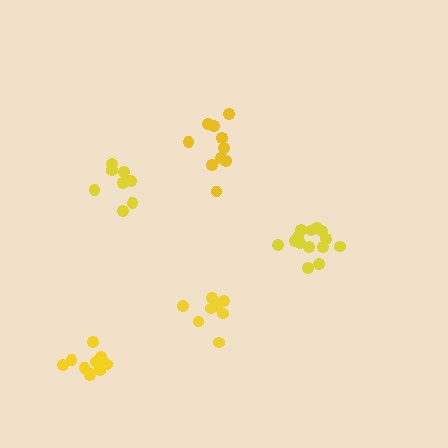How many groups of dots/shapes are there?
There are 5 groups.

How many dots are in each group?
Group 1: 10 dots, Group 2: 9 dots, Group 3: 8 dots, Group 4: 11 dots, Group 5: 14 dots (52 total).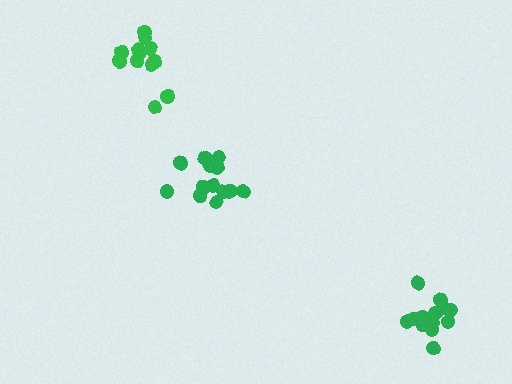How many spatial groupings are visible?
There are 3 spatial groupings.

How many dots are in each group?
Group 1: 13 dots, Group 2: 12 dots, Group 3: 15 dots (40 total).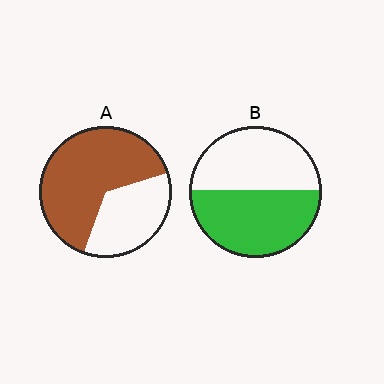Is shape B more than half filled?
Roughly half.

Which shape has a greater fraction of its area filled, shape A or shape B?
Shape A.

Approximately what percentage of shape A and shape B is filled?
A is approximately 65% and B is approximately 50%.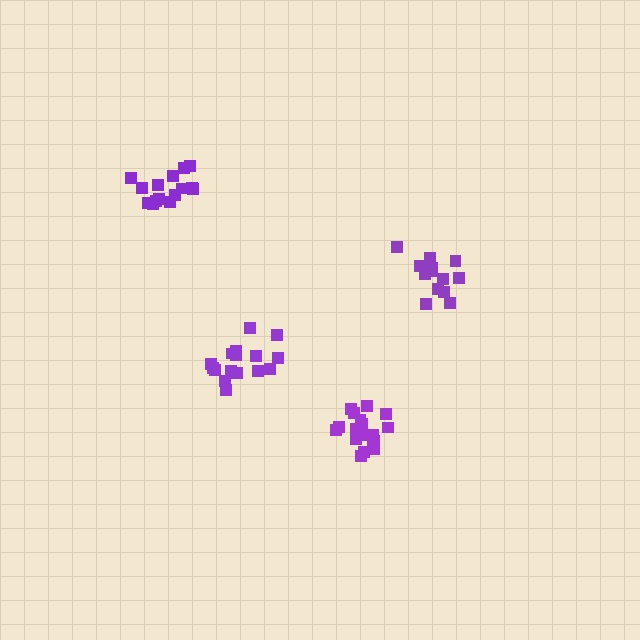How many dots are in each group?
Group 1: 19 dots, Group 2: 15 dots, Group 3: 16 dots, Group 4: 15 dots (65 total).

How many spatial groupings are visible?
There are 4 spatial groupings.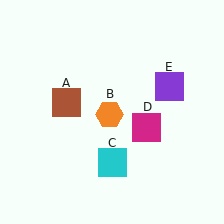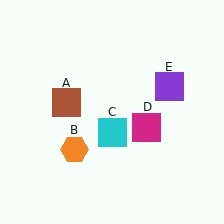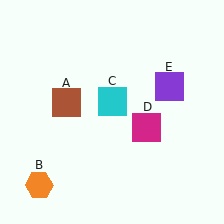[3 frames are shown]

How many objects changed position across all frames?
2 objects changed position: orange hexagon (object B), cyan square (object C).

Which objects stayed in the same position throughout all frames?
Brown square (object A) and magenta square (object D) and purple square (object E) remained stationary.